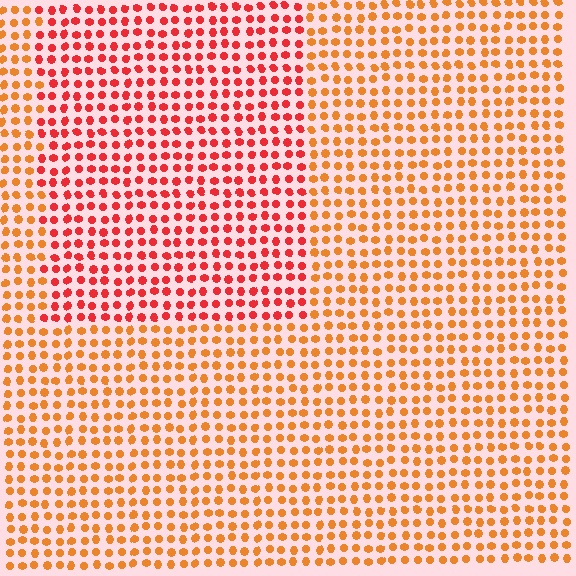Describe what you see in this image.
The image is filled with small orange elements in a uniform arrangement. A rectangle-shaped region is visible where the elements are tinted to a slightly different hue, forming a subtle color boundary.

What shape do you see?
I see a rectangle.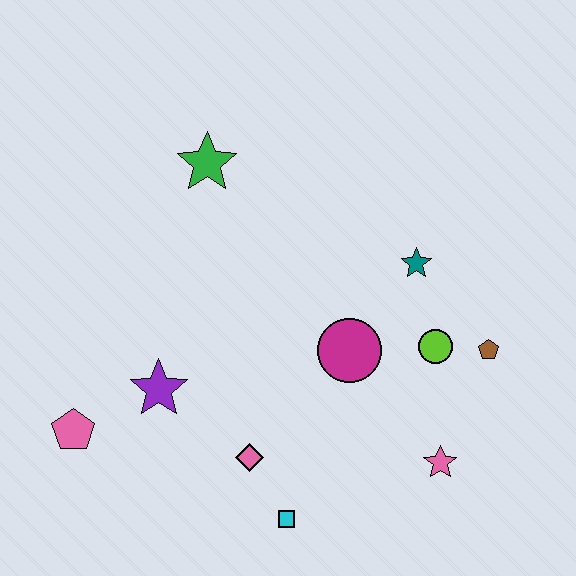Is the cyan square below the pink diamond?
Yes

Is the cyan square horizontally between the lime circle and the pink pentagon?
Yes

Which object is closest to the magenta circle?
The lime circle is closest to the magenta circle.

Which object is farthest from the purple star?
The brown pentagon is farthest from the purple star.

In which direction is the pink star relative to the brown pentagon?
The pink star is below the brown pentagon.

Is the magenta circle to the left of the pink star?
Yes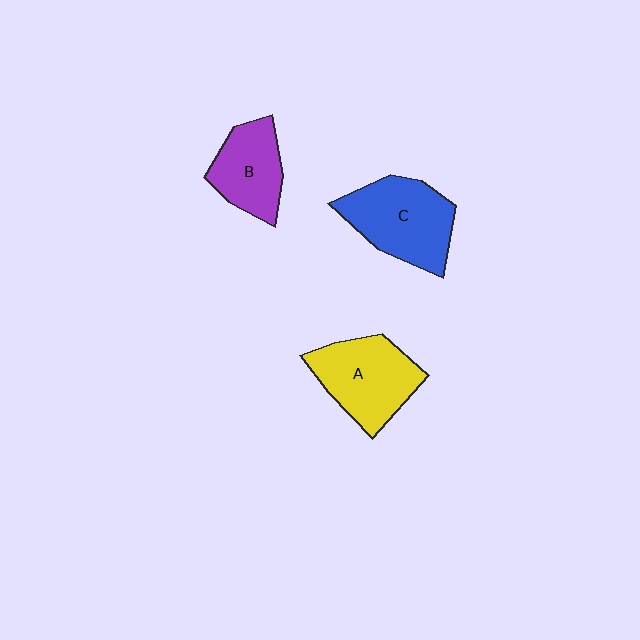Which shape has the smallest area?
Shape B (purple).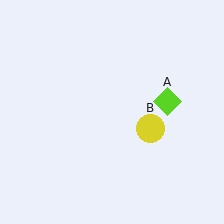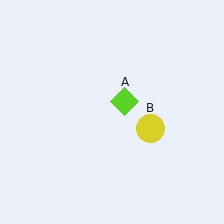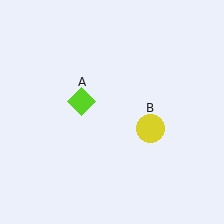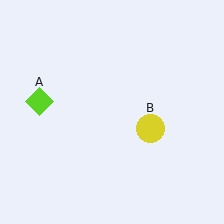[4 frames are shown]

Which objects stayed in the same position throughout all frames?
Yellow circle (object B) remained stationary.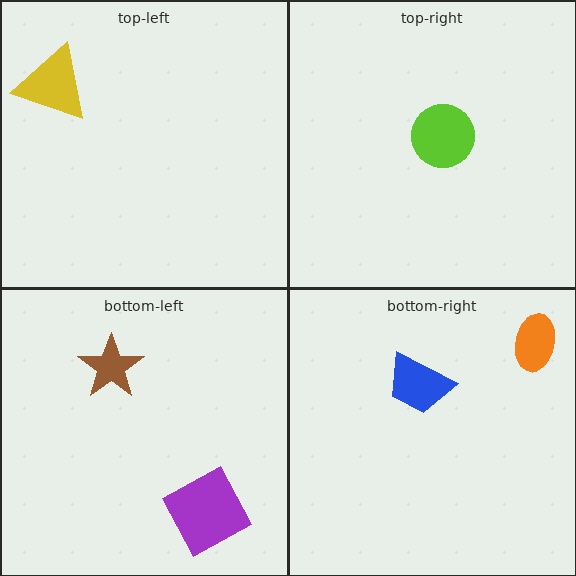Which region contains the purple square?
The bottom-left region.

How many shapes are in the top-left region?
1.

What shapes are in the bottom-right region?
The orange ellipse, the blue trapezoid.